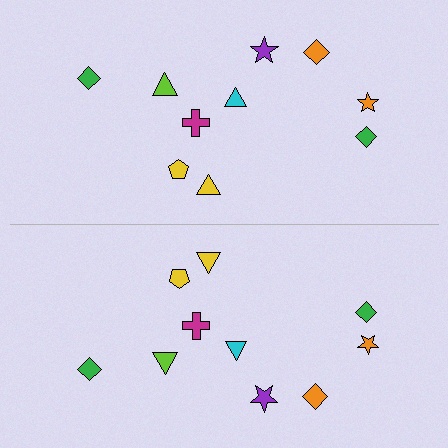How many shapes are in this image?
There are 20 shapes in this image.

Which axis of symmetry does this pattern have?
The pattern has a horizontal axis of symmetry running through the center of the image.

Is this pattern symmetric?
Yes, this pattern has bilateral (reflection) symmetry.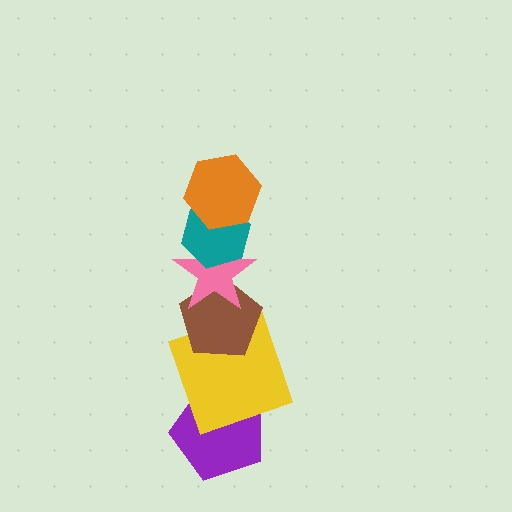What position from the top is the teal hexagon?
The teal hexagon is 2nd from the top.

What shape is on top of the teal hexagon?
The orange hexagon is on top of the teal hexagon.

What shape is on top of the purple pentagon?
The yellow square is on top of the purple pentagon.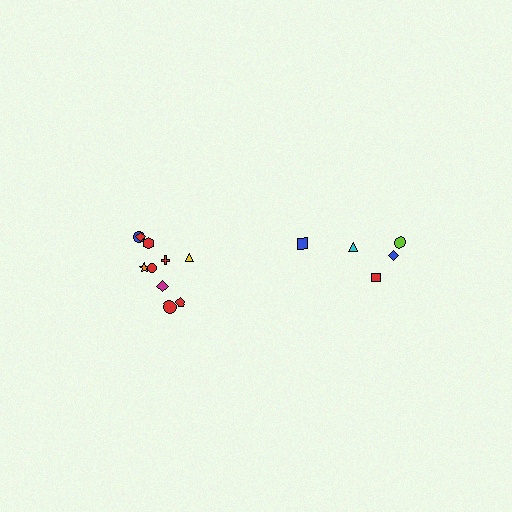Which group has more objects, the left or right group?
The left group.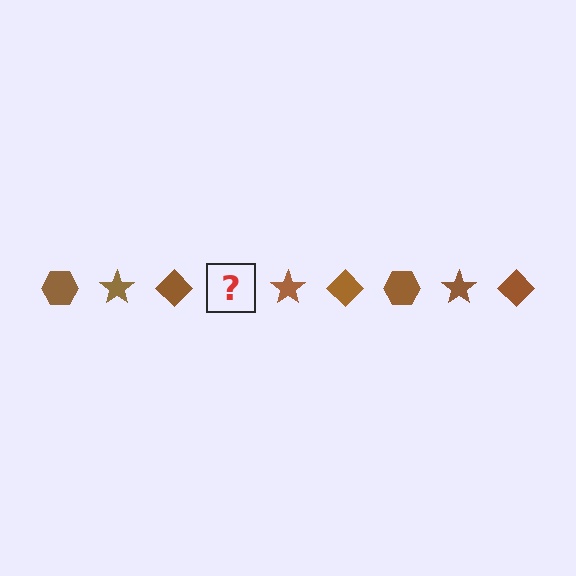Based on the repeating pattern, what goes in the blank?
The blank should be a brown hexagon.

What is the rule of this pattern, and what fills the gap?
The rule is that the pattern cycles through hexagon, star, diamond shapes in brown. The gap should be filled with a brown hexagon.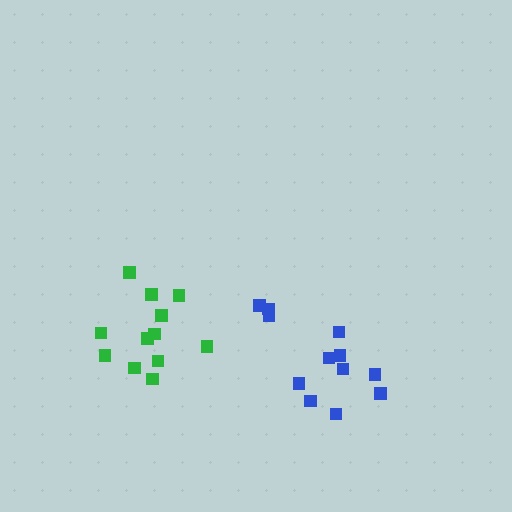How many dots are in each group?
Group 1: 12 dots, Group 2: 12 dots (24 total).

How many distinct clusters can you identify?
There are 2 distinct clusters.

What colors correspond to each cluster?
The clusters are colored: blue, green.